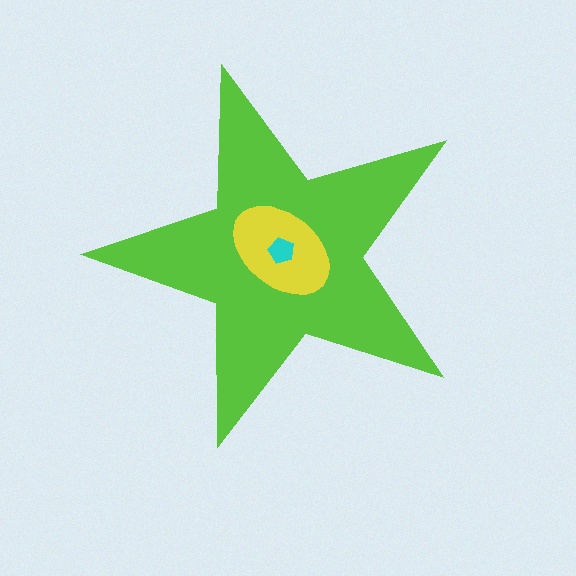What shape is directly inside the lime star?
The yellow ellipse.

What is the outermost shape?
The lime star.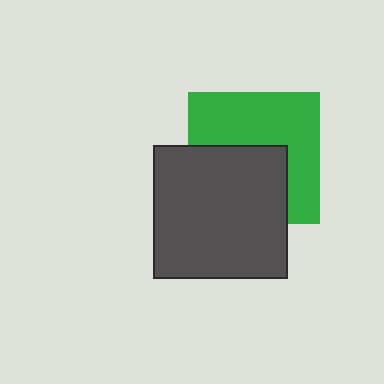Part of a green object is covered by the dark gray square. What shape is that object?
It is a square.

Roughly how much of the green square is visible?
About half of it is visible (roughly 55%).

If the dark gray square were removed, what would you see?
You would see the complete green square.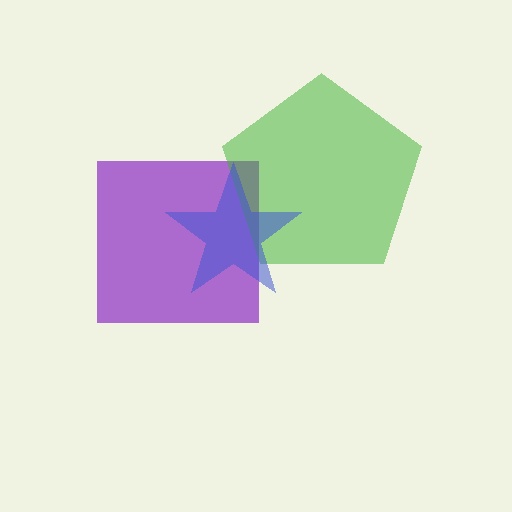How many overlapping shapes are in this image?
There are 3 overlapping shapes in the image.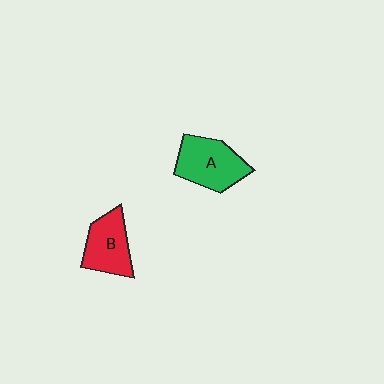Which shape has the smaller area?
Shape B (red).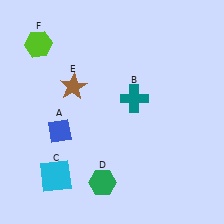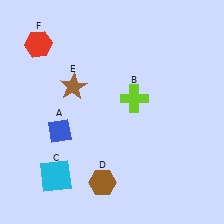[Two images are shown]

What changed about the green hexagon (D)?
In Image 1, D is green. In Image 2, it changed to brown.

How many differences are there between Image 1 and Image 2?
There are 3 differences between the two images.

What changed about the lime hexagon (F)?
In Image 1, F is lime. In Image 2, it changed to red.